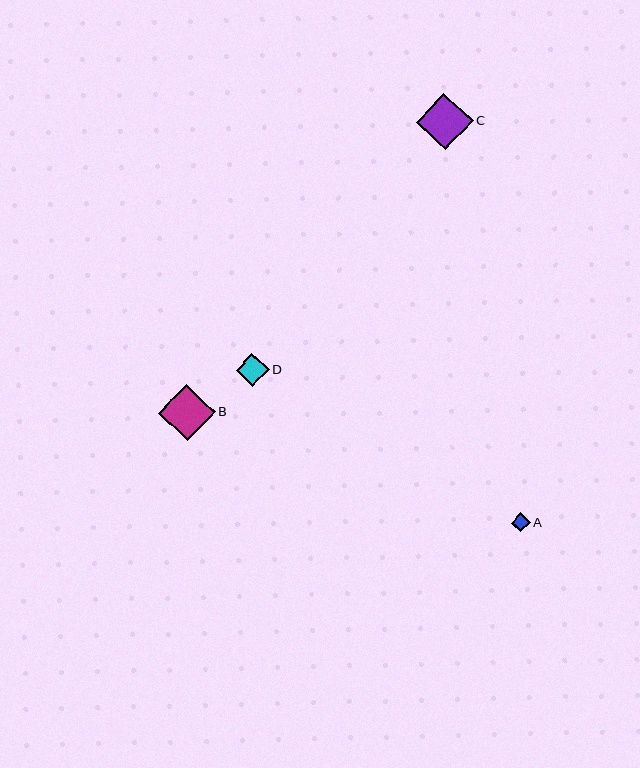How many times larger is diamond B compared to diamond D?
Diamond B is approximately 1.7 times the size of diamond D.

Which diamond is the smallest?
Diamond A is the smallest with a size of approximately 19 pixels.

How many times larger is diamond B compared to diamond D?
Diamond B is approximately 1.7 times the size of diamond D.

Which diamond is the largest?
Diamond C is the largest with a size of approximately 56 pixels.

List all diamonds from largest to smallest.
From largest to smallest: C, B, D, A.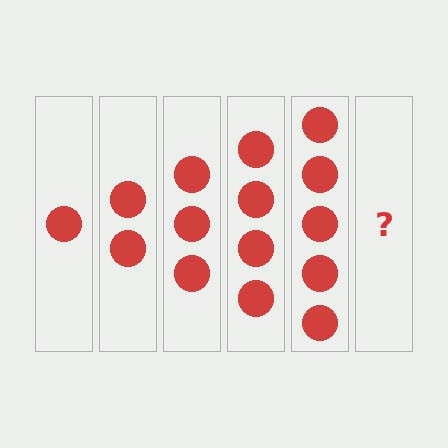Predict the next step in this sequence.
The next step is 6 circles.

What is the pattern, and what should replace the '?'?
The pattern is that each step adds one more circle. The '?' should be 6 circles.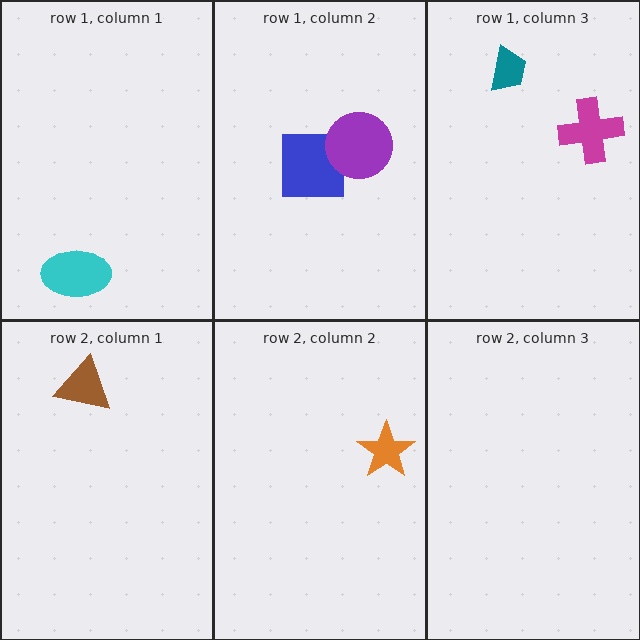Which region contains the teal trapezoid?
The row 1, column 3 region.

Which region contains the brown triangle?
The row 2, column 1 region.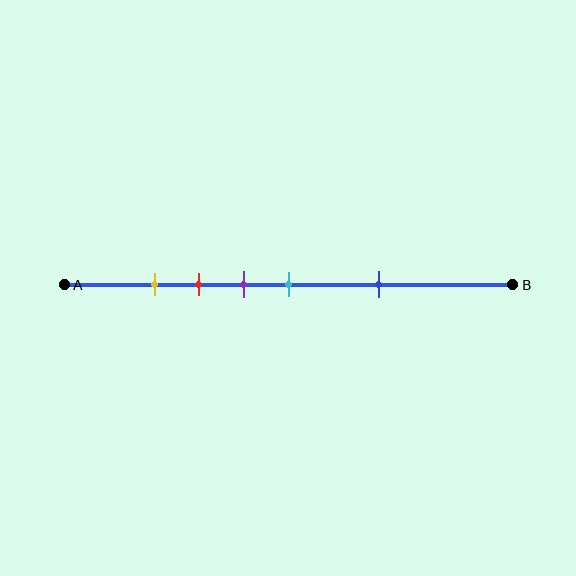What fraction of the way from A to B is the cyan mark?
The cyan mark is approximately 50% (0.5) of the way from A to B.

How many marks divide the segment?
There are 5 marks dividing the segment.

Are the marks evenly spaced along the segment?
No, the marks are not evenly spaced.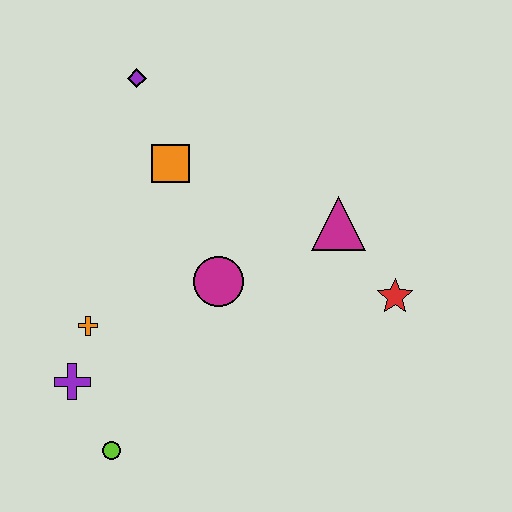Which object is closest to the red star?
The magenta triangle is closest to the red star.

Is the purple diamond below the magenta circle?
No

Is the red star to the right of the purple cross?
Yes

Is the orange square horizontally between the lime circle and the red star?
Yes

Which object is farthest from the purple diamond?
The lime circle is farthest from the purple diamond.